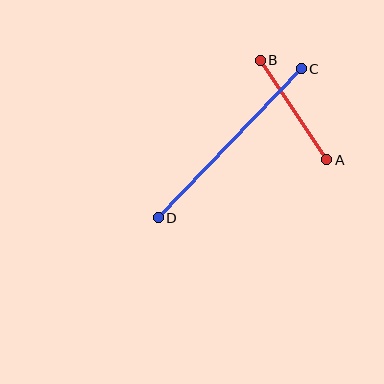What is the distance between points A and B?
The distance is approximately 120 pixels.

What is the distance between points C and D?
The distance is approximately 206 pixels.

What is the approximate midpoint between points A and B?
The midpoint is at approximately (294, 110) pixels.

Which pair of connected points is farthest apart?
Points C and D are farthest apart.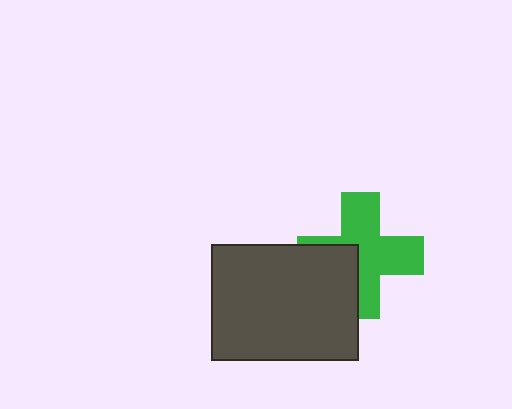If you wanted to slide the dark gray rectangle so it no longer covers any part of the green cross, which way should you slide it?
Slide it toward the lower-left — that is the most direct way to separate the two shapes.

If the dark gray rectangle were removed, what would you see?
You would see the complete green cross.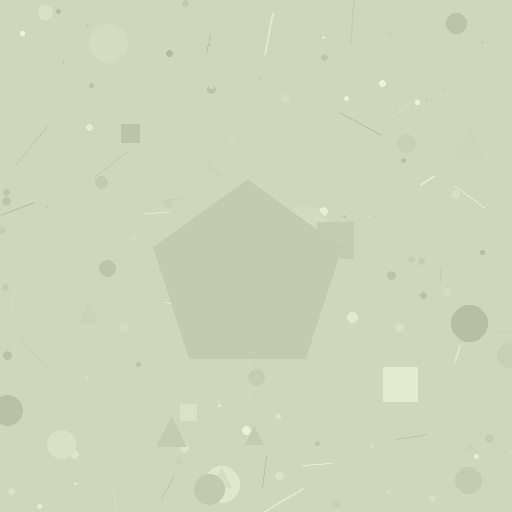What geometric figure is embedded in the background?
A pentagon is embedded in the background.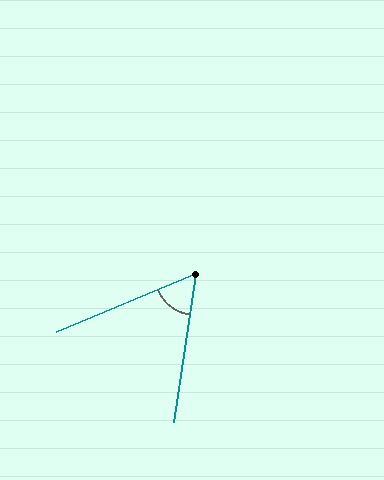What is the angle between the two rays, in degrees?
Approximately 59 degrees.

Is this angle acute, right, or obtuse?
It is acute.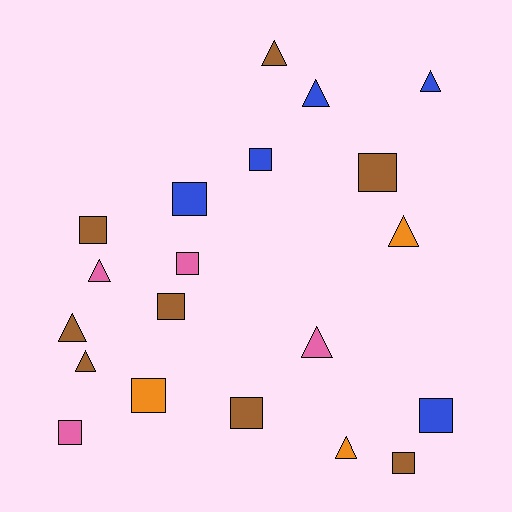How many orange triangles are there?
There are 2 orange triangles.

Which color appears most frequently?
Brown, with 8 objects.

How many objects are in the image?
There are 20 objects.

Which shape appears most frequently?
Square, with 11 objects.